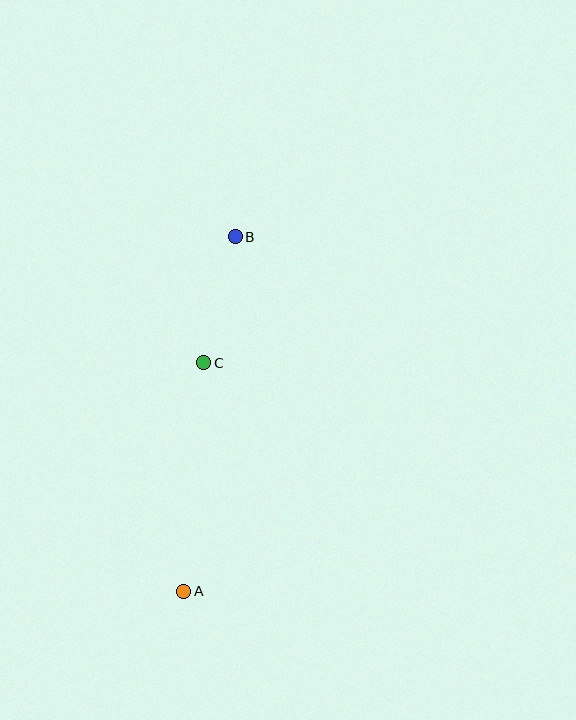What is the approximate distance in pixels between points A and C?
The distance between A and C is approximately 230 pixels.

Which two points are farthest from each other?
Points A and B are farthest from each other.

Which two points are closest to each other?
Points B and C are closest to each other.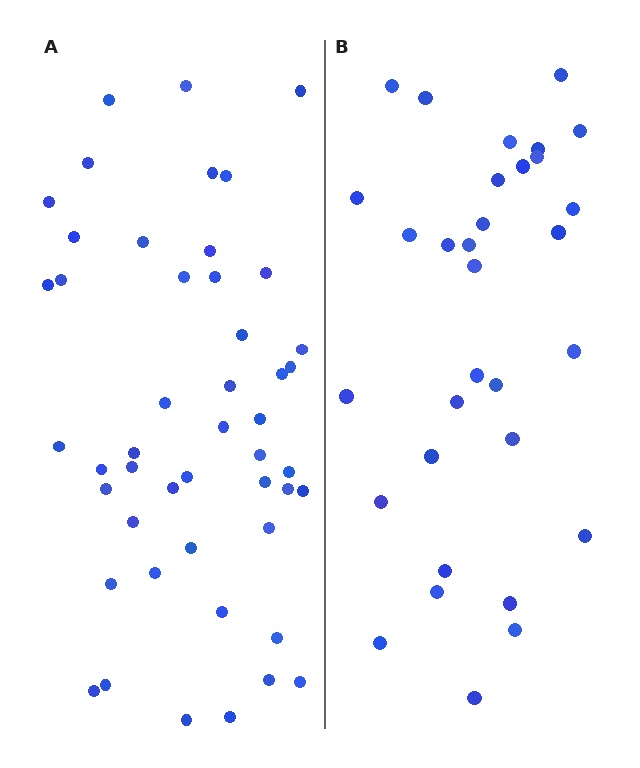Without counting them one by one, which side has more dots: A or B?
Region A (the left region) has more dots.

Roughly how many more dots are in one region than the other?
Region A has approximately 15 more dots than region B.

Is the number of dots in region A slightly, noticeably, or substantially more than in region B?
Region A has substantially more. The ratio is roughly 1.5 to 1.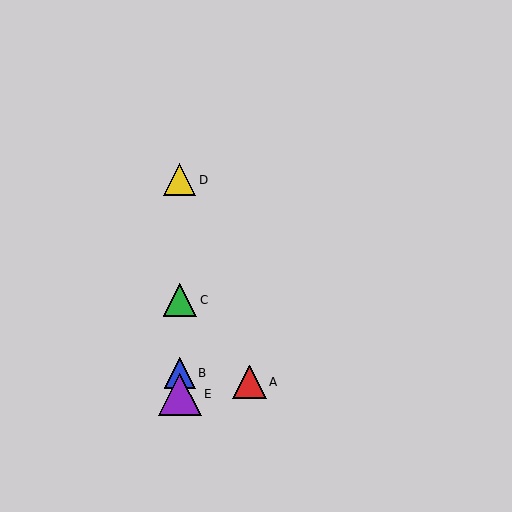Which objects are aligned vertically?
Objects B, C, D, E are aligned vertically.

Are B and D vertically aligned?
Yes, both are at x≈180.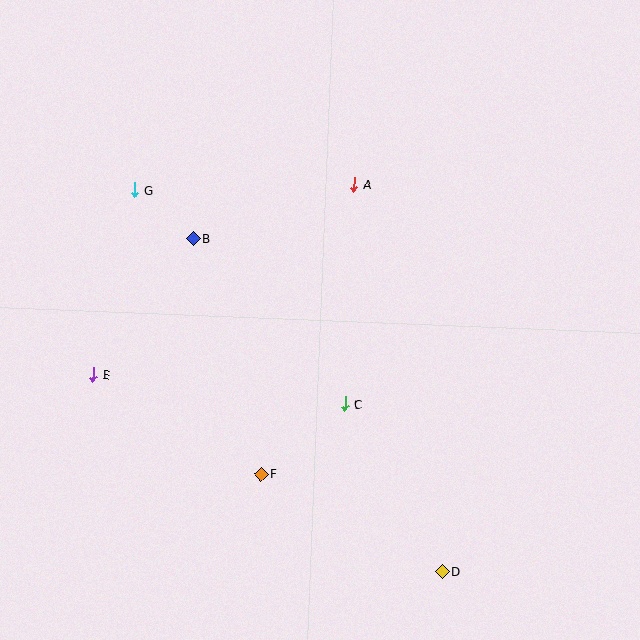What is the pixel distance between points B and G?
The distance between B and G is 76 pixels.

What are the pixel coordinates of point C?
Point C is at (345, 404).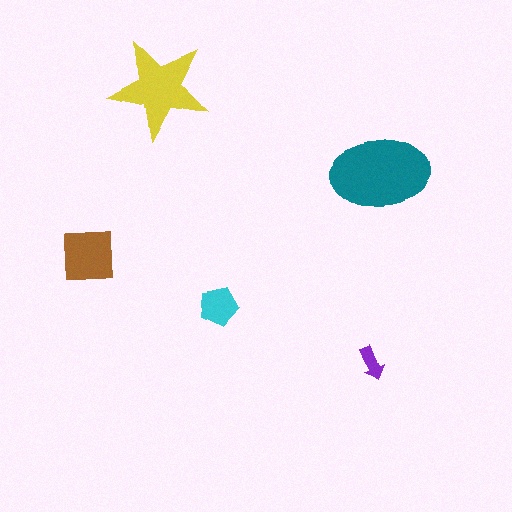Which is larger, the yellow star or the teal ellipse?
The teal ellipse.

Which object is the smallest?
The purple arrow.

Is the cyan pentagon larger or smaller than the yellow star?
Smaller.